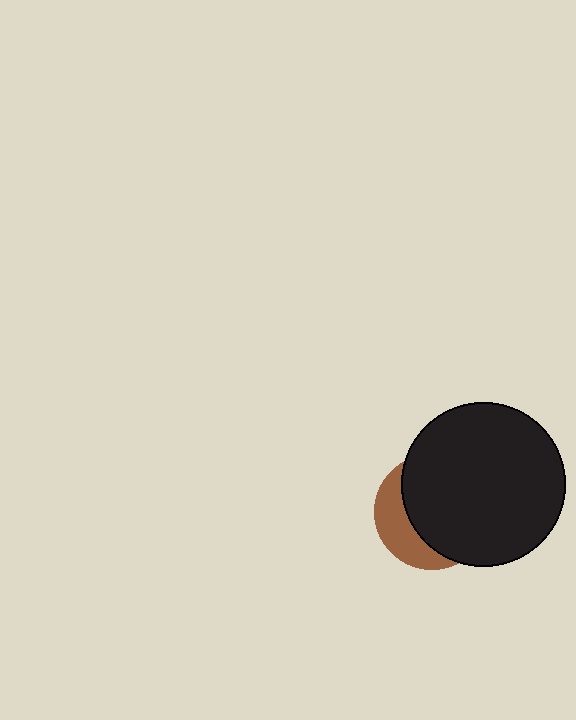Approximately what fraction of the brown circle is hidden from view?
Roughly 68% of the brown circle is hidden behind the black circle.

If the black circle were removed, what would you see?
You would see the complete brown circle.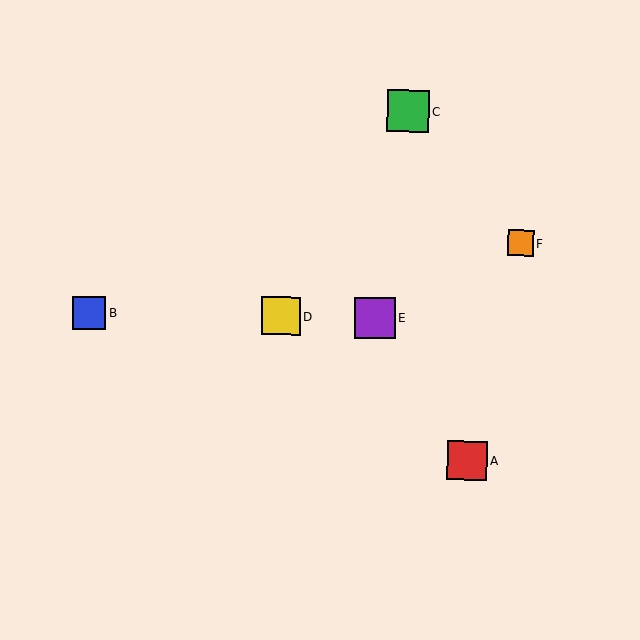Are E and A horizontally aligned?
No, E is at y≈318 and A is at y≈461.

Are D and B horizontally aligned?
Yes, both are at y≈316.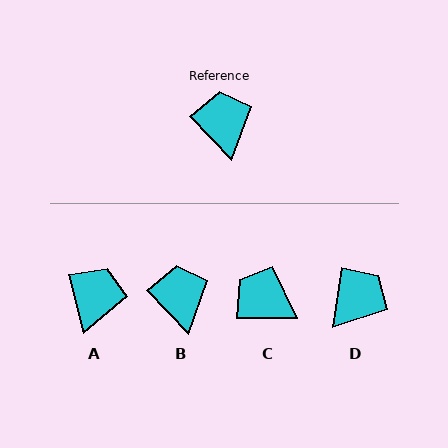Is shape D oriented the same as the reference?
No, it is off by about 51 degrees.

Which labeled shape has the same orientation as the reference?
B.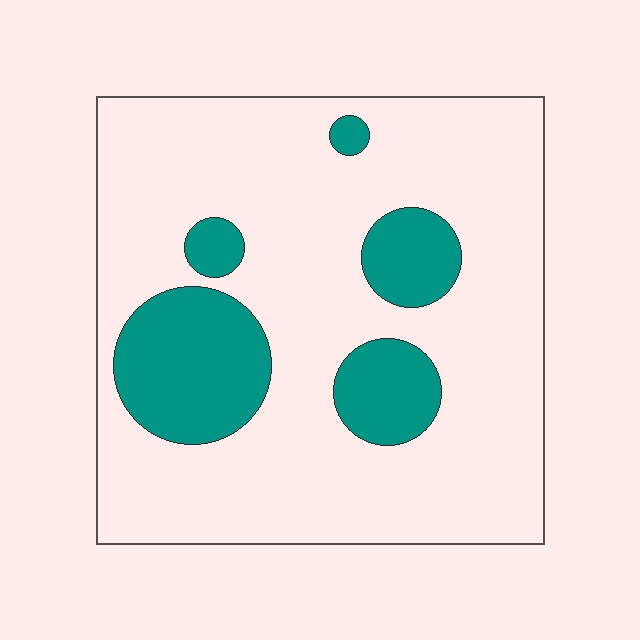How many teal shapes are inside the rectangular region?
5.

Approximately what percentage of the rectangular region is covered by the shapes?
Approximately 20%.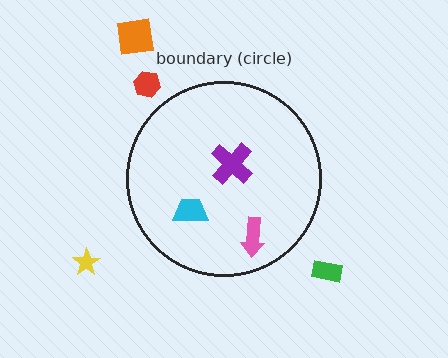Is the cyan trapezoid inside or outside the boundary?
Inside.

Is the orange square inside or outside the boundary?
Outside.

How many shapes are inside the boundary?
3 inside, 4 outside.